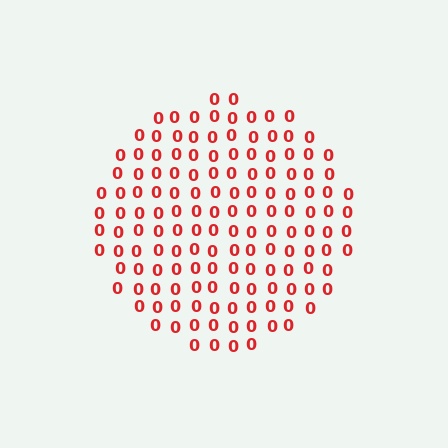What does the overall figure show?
The overall figure shows a circle.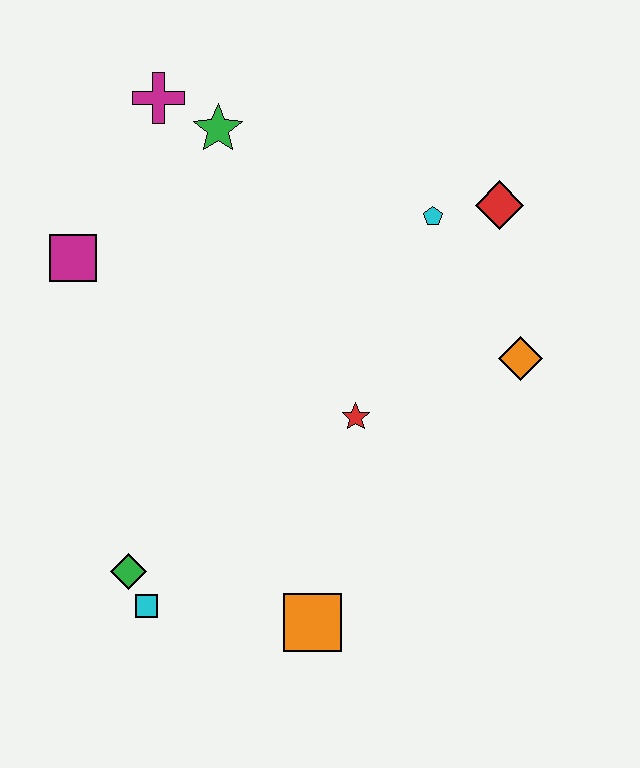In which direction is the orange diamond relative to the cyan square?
The orange diamond is to the right of the cyan square.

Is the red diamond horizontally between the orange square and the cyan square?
No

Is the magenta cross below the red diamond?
No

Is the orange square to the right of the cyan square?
Yes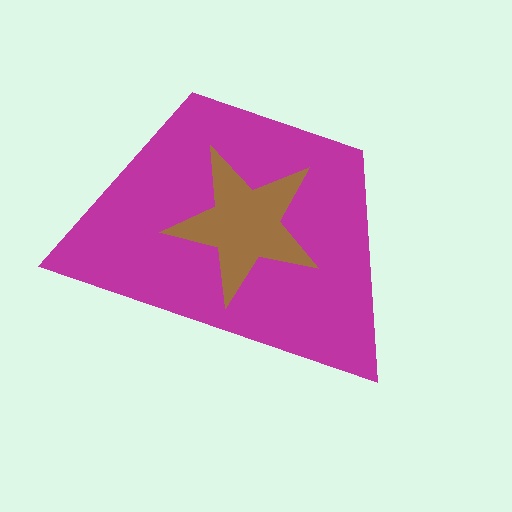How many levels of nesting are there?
2.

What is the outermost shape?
The magenta trapezoid.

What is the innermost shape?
The brown star.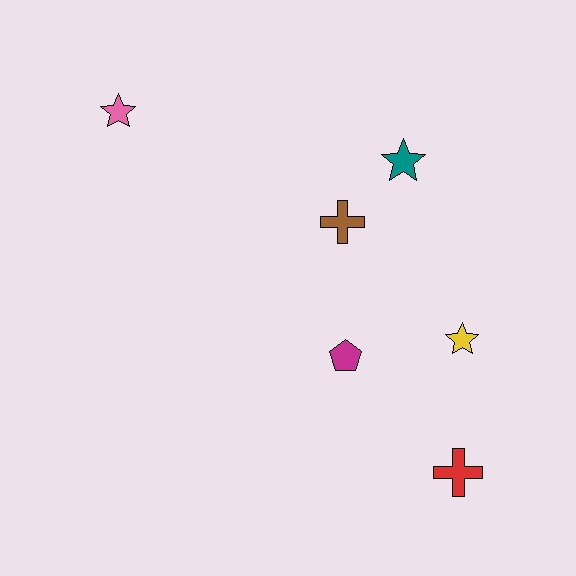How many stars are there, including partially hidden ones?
There are 3 stars.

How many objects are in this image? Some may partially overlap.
There are 6 objects.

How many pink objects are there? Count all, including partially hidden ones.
There is 1 pink object.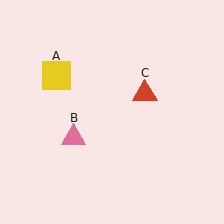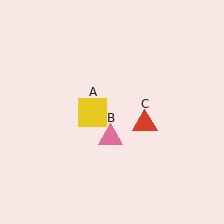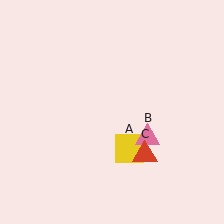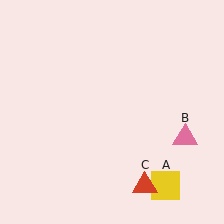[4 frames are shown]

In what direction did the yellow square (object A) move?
The yellow square (object A) moved down and to the right.